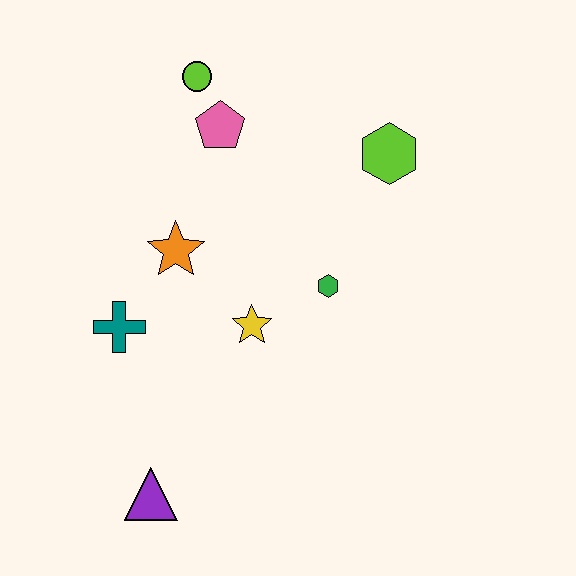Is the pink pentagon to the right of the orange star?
Yes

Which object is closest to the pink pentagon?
The lime circle is closest to the pink pentagon.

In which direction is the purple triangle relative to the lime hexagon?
The purple triangle is below the lime hexagon.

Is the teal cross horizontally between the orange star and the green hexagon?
No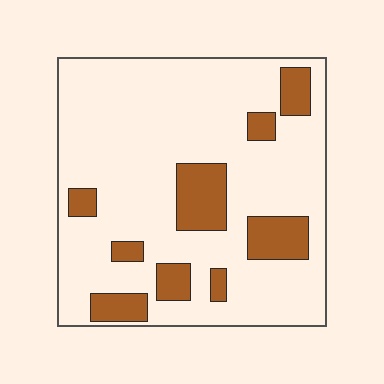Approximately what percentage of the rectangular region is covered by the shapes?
Approximately 20%.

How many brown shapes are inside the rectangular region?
9.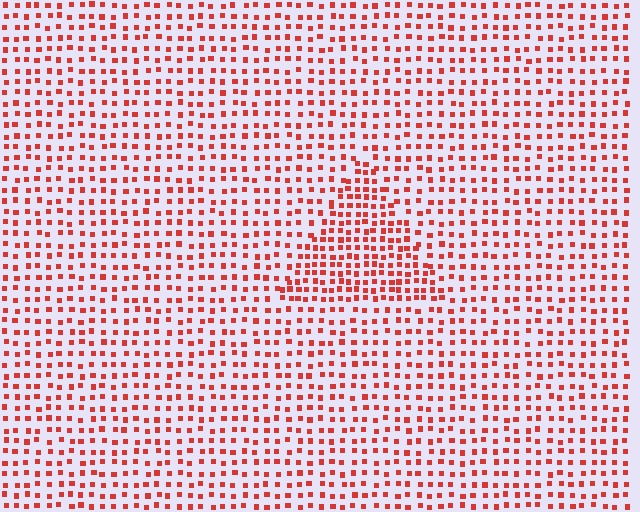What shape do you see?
I see a triangle.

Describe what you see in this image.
The image contains small red elements arranged at two different densities. A triangle-shaped region is visible where the elements are more densely packed than the surrounding area.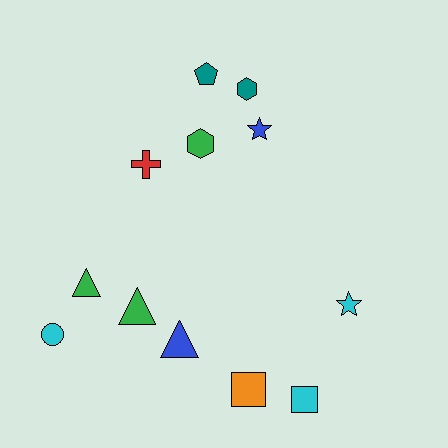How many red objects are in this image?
There is 1 red object.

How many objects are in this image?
There are 12 objects.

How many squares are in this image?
There are 2 squares.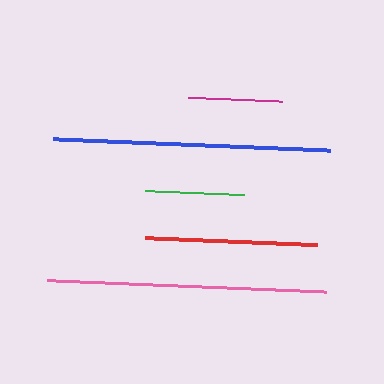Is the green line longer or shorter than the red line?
The red line is longer than the green line.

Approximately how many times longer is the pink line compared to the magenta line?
The pink line is approximately 3.0 times the length of the magenta line.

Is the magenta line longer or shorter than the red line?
The red line is longer than the magenta line.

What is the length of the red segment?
The red segment is approximately 172 pixels long.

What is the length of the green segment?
The green segment is approximately 99 pixels long.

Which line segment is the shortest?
The magenta line is the shortest at approximately 94 pixels.